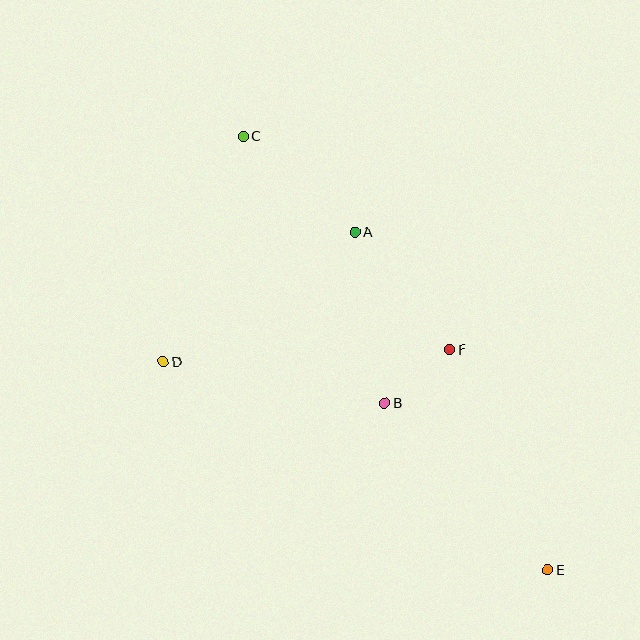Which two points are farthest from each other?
Points C and E are farthest from each other.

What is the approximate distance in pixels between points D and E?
The distance between D and E is approximately 437 pixels.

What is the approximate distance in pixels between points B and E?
The distance between B and E is approximately 233 pixels.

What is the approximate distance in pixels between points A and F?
The distance between A and F is approximately 151 pixels.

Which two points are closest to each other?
Points B and F are closest to each other.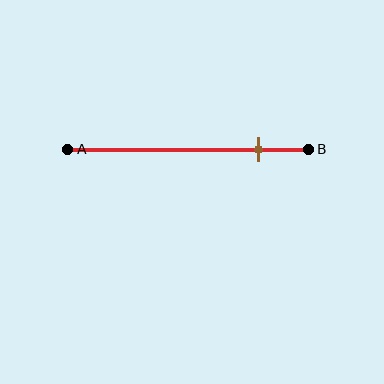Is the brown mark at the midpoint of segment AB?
No, the mark is at about 80% from A, not at the 50% midpoint.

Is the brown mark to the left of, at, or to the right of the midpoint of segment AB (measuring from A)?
The brown mark is to the right of the midpoint of segment AB.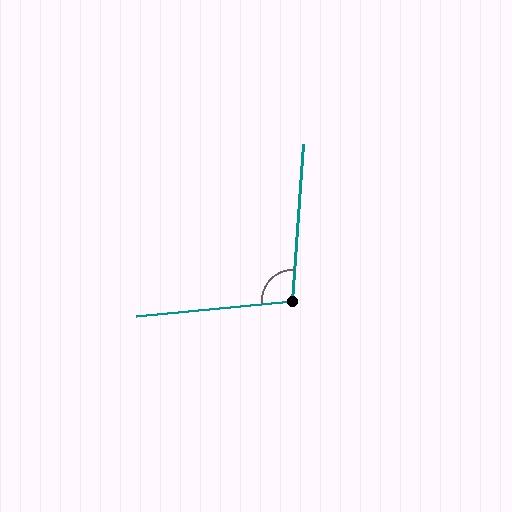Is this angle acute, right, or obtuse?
It is obtuse.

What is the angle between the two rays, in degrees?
Approximately 100 degrees.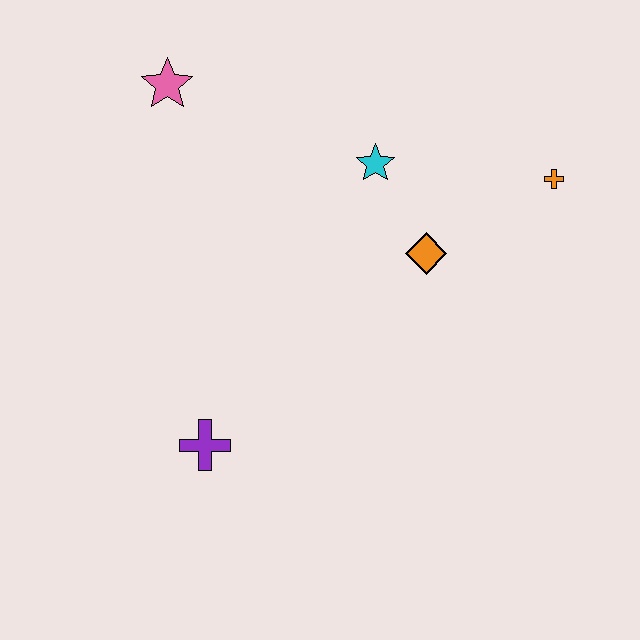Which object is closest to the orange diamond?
The cyan star is closest to the orange diamond.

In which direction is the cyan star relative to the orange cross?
The cyan star is to the left of the orange cross.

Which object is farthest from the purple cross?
The orange cross is farthest from the purple cross.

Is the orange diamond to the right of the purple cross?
Yes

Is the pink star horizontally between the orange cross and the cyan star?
No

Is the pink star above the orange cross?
Yes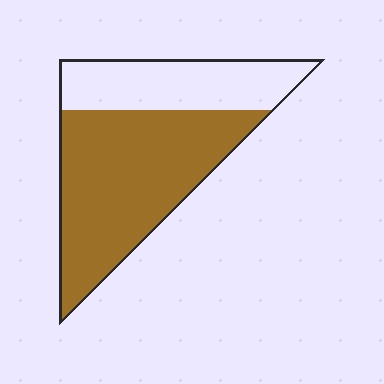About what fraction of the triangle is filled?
About two thirds (2/3).